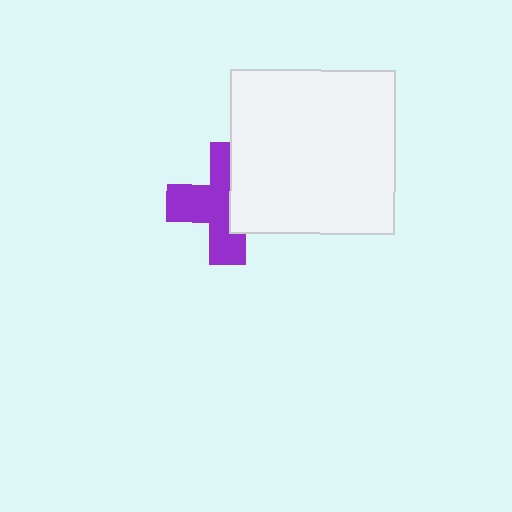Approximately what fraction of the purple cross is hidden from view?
Roughly 40% of the purple cross is hidden behind the white square.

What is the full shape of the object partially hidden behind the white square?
The partially hidden object is a purple cross.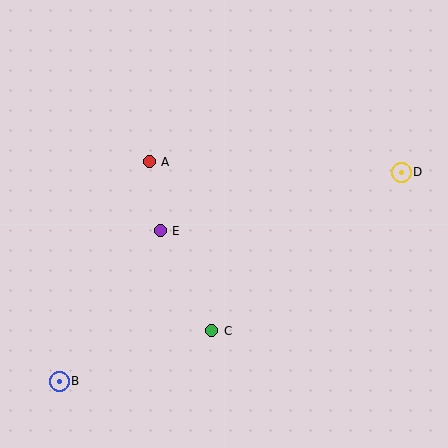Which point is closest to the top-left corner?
Point A is closest to the top-left corner.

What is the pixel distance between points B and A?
The distance between B and A is 237 pixels.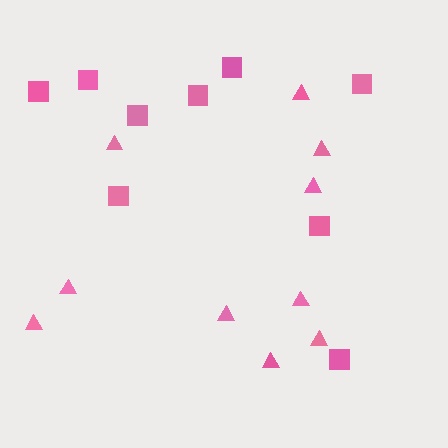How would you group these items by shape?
There are 2 groups: one group of triangles (10) and one group of squares (9).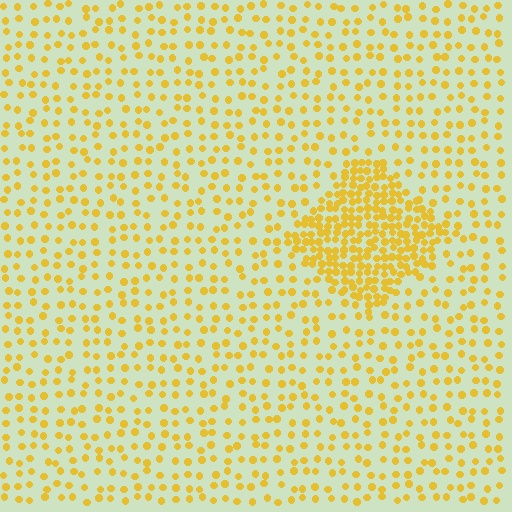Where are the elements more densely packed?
The elements are more densely packed inside the diamond boundary.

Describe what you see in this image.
The image contains small yellow elements arranged at two different densities. A diamond-shaped region is visible where the elements are more densely packed than the surrounding area.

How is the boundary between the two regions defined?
The boundary is defined by a change in element density (approximately 2.7x ratio). All elements are the same color, size, and shape.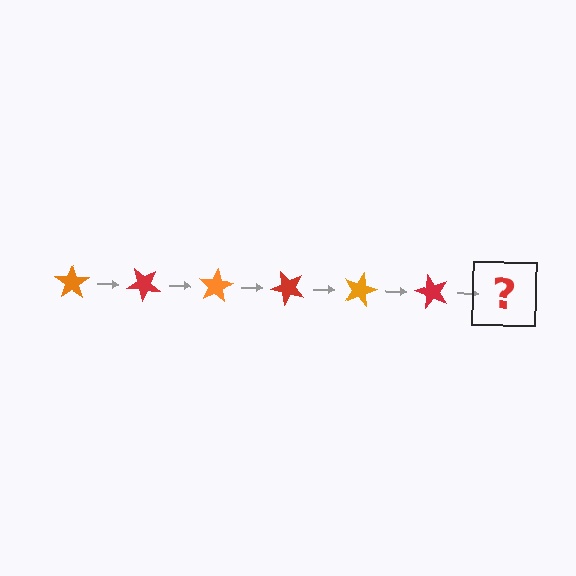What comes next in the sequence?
The next element should be an orange star, rotated 240 degrees from the start.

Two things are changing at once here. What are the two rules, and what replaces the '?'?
The two rules are that it rotates 40 degrees each step and the color cycles through orange and red. The '?' should be an orange star, rotated 240 degrees from the start.